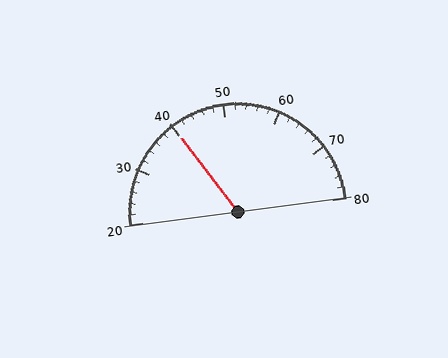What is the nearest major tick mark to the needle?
The nearest major tick mark is 40.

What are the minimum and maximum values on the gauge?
The gauge ranges from 20 to 80.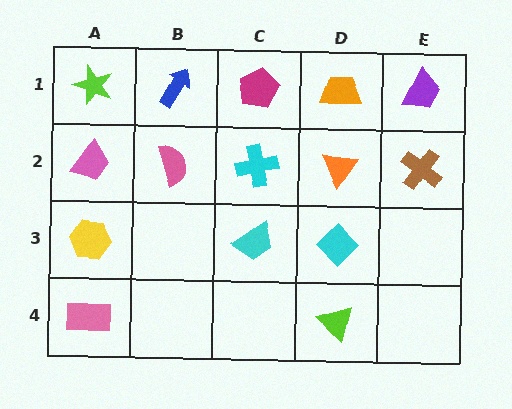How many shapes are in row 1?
5 shapes.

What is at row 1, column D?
An orange trapezoid.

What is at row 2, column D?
An orange triangle.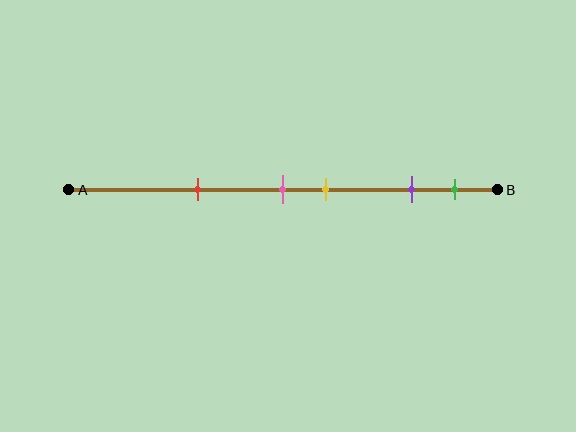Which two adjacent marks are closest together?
The pink and yellow marks are the closest adjacent pair.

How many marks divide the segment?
There are 5 marks dividing the segment.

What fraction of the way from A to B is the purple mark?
The purple mark is approximately 80% (0.8) of the way from A to B.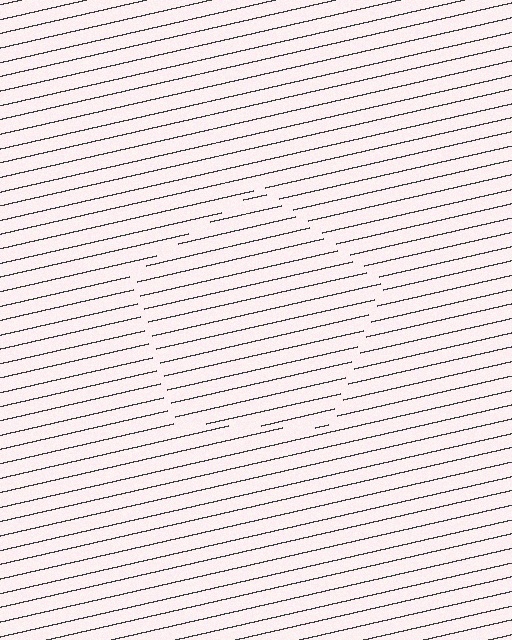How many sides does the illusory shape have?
5 sides — the line-ends trace a pentagon.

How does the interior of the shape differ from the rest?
The interior of the shape contains the same grating, shifted by half a period — the contour is defined by the phase discontinuity where line-ends from the inner and outer gratings abut.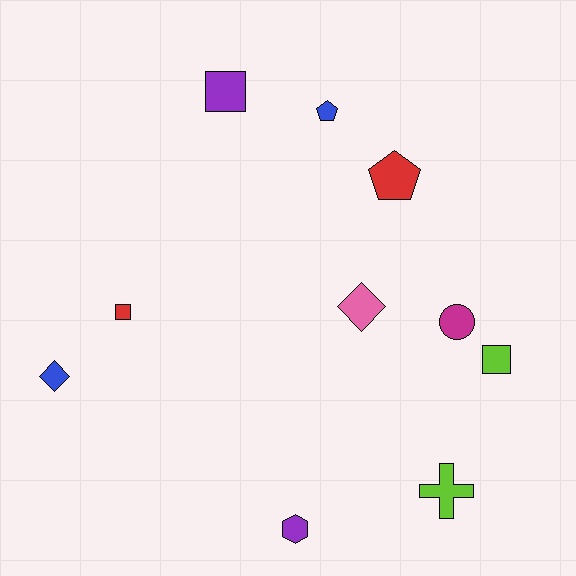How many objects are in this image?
There are 10 objects.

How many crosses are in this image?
There is 1 cross.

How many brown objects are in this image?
There are no brown objects.